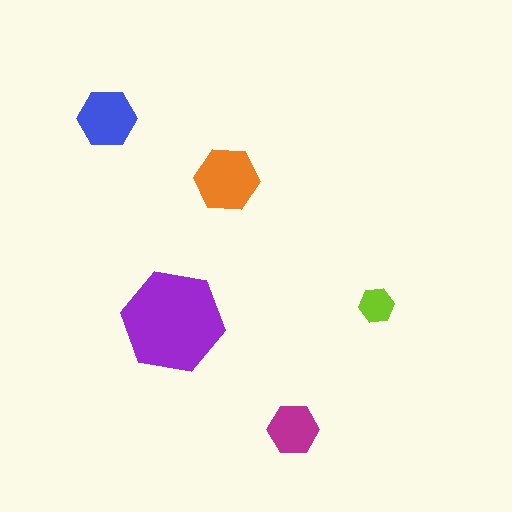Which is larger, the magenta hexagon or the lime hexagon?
The magenta one.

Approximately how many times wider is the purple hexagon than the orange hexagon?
About 1.5 times wider.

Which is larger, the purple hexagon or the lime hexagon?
The purple one.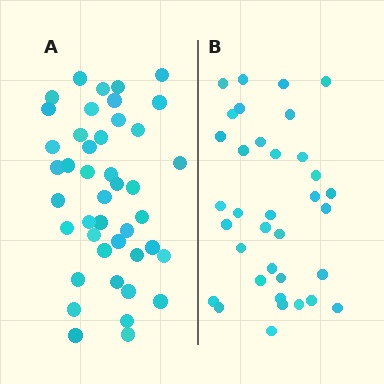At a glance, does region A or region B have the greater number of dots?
Region A (the left region) has more dots.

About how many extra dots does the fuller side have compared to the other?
Region A has roughly 8 or so more dots than region B.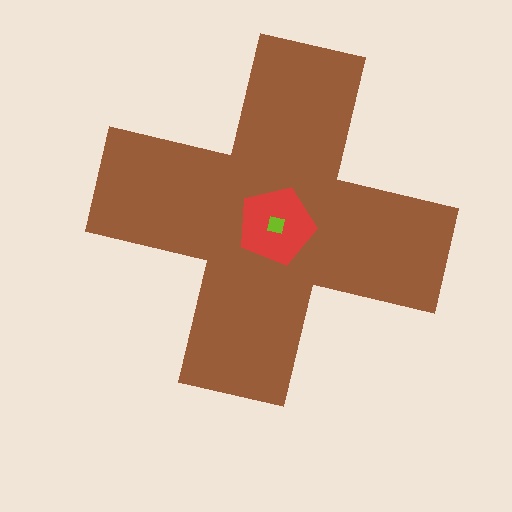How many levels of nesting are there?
3.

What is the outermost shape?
The brown cross.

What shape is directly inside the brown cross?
The red pentagon.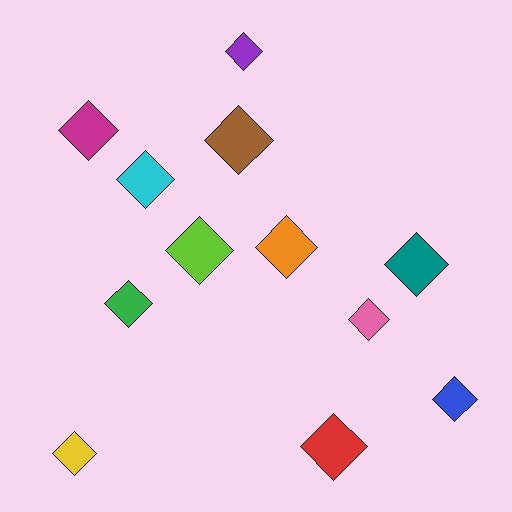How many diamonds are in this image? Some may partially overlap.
There are 12 diamonds.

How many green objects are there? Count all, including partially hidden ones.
There is 1 green object.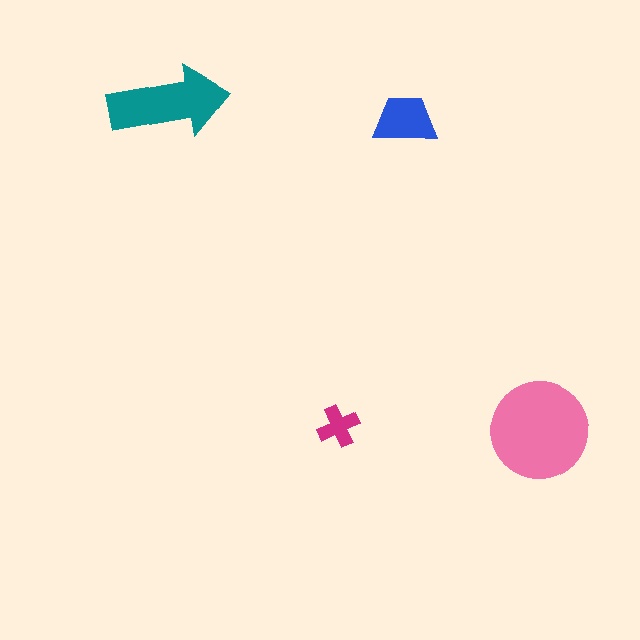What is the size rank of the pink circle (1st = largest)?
1st.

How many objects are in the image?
There are 4 objects in the image.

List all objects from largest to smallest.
The pink circle, the teal arrow, the blue trapezoid, the magenta cross.